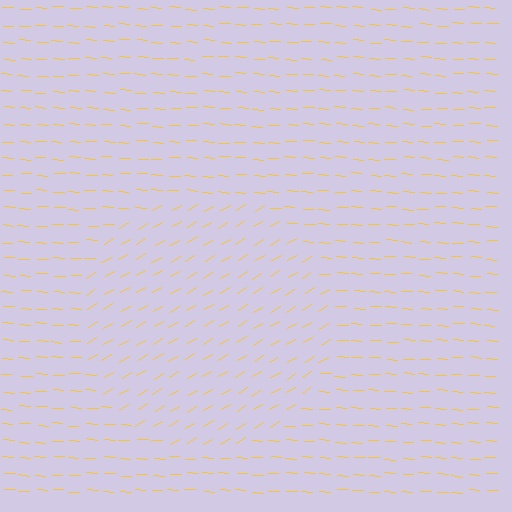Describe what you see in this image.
The image is filled with small yellow line segments. A circle region in the image has lines oriented differently from the surrounding lines, creating a visible texture boundary.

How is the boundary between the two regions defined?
The boundary is defined purely by a change in line orientation (approximately 35 degrees difference). All lines are the same color and thickness.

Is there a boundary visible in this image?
Yes, there is a texture boundary formed by a change in line orientation.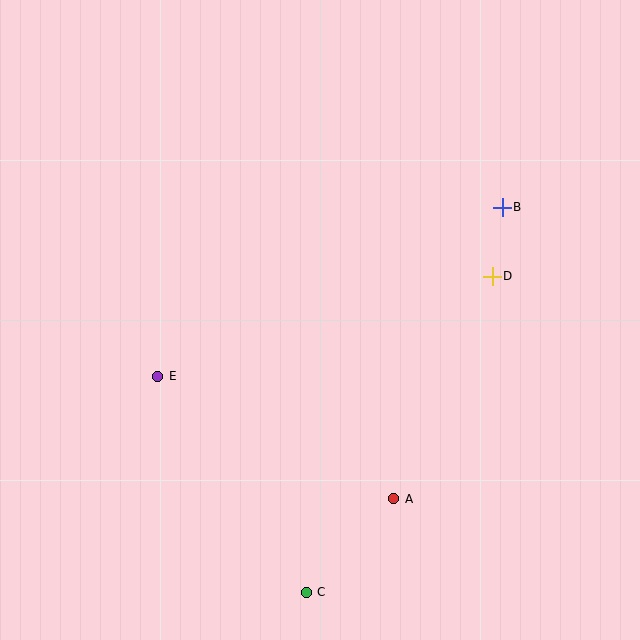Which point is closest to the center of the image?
Point E at (158, 376) is closest to the center.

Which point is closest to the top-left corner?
Point E is closest to the top-left corner.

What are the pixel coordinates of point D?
Point D is at (492, 276).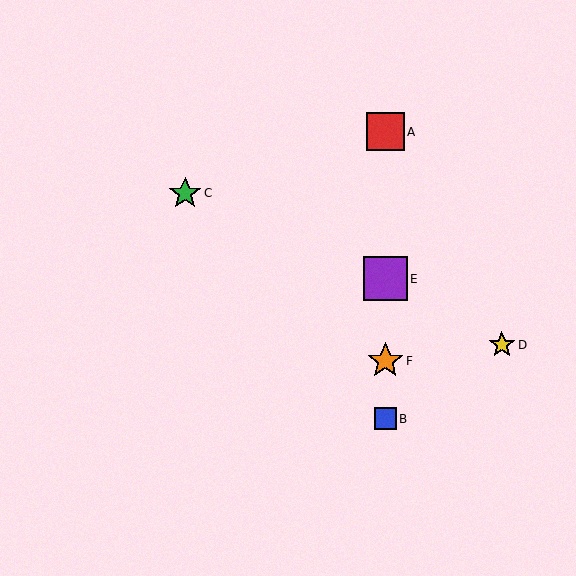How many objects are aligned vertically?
4 objects (A, B, E, F) are aligned vertically.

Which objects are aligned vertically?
Objects A, B, E, F are aligned vertically.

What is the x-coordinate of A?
Object A is at x≈385.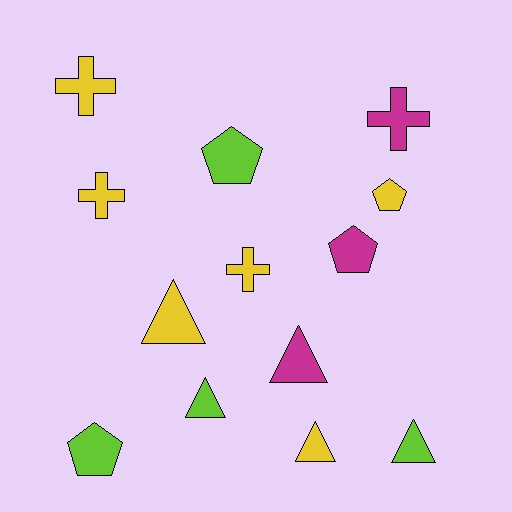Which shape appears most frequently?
Triangle, with 5 objects.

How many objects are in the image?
There are 13 objects.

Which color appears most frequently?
Yellow, with 6 objects.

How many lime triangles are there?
There are 2 lime triangles.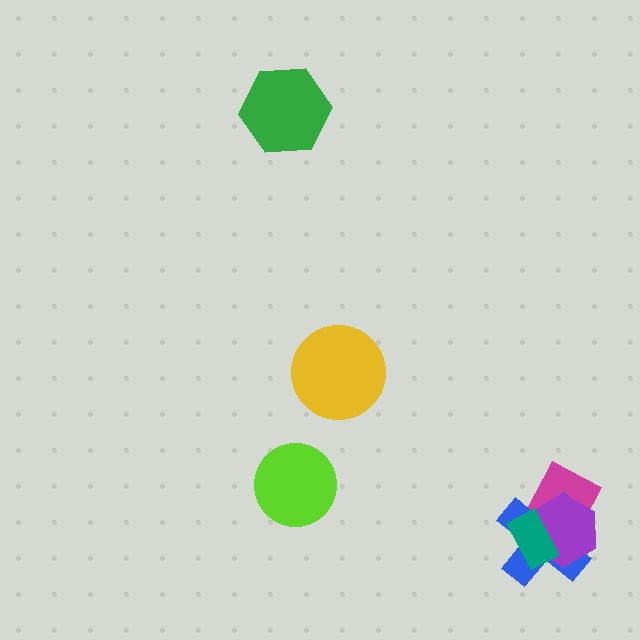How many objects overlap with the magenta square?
2 objects overlap with the magenta square.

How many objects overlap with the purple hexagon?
3 objects overlap with the purple hexagon.